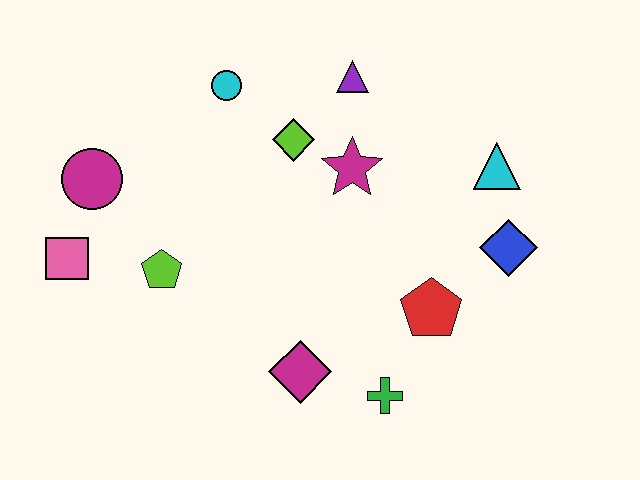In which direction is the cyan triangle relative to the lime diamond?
The cyan triangle is to the right of the lime diamond.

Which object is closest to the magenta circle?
The pink square is closest to the magenta circle.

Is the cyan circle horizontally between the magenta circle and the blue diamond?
Yes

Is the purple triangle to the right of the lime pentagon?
Yes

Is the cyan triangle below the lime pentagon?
No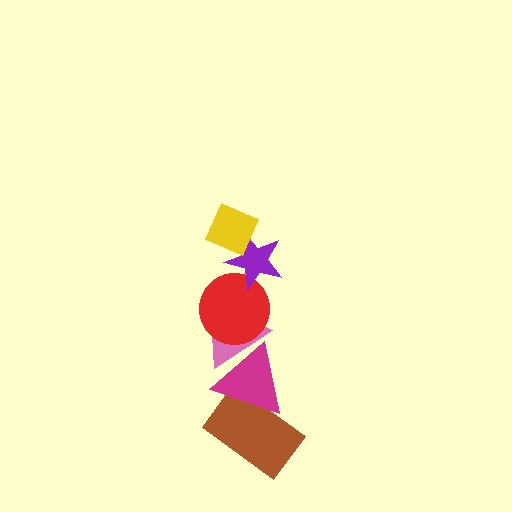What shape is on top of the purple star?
The yellow diamond is on top of the purple star.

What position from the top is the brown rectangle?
The brown rectangle is 6th from the top.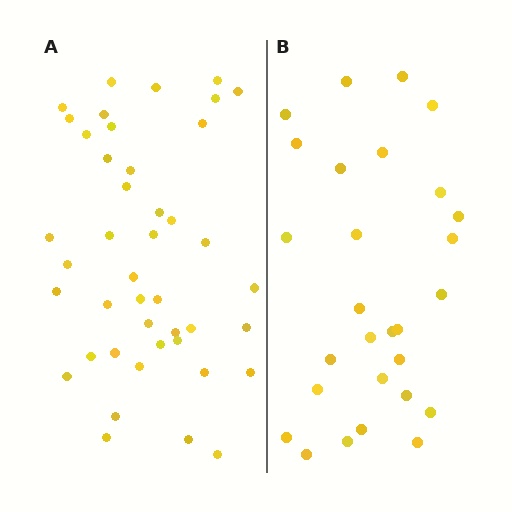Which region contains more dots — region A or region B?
Region A (the left region) has more dots.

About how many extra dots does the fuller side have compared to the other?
Region A has approximately 15 more dots than region B.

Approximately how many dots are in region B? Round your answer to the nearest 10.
About 30 dots. (The exact count is 28, which rounds to 30.)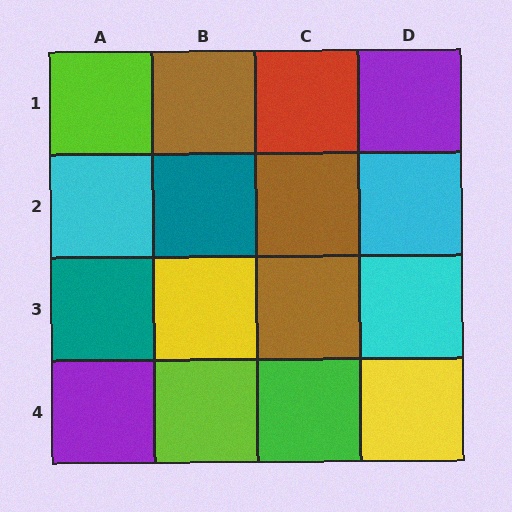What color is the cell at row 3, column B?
Yellow.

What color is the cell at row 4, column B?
Lime.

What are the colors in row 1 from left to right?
Lime, brown, red, purple.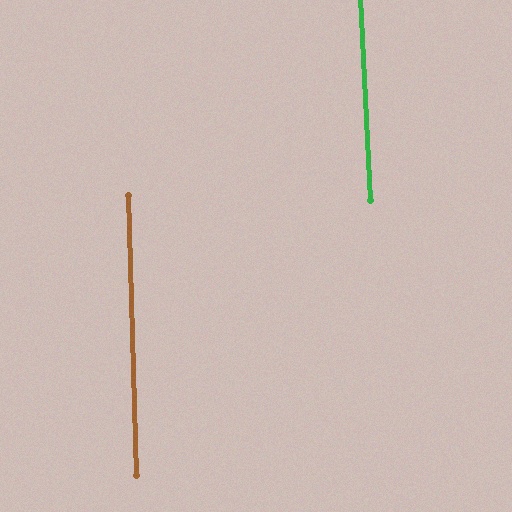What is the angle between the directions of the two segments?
Approximately 1 degree.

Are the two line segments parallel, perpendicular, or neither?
Parallel — their directions differ by only 1.2°.